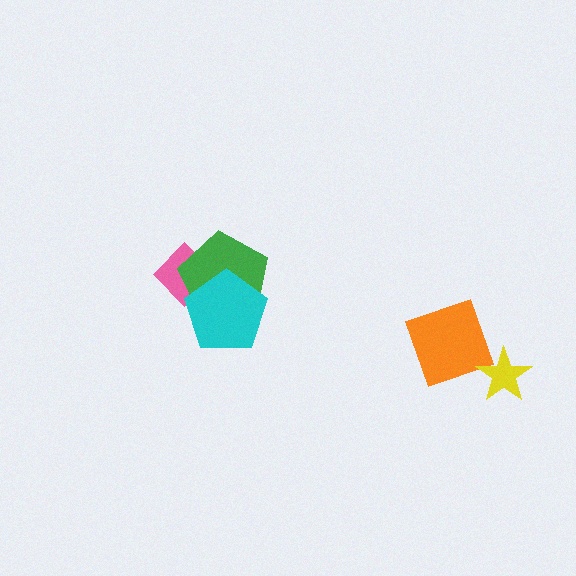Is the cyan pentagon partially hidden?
No, no other shape covers it.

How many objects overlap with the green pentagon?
2 objects overlap with the green pentagon.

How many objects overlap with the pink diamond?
2 objects overlap with the pink diamond.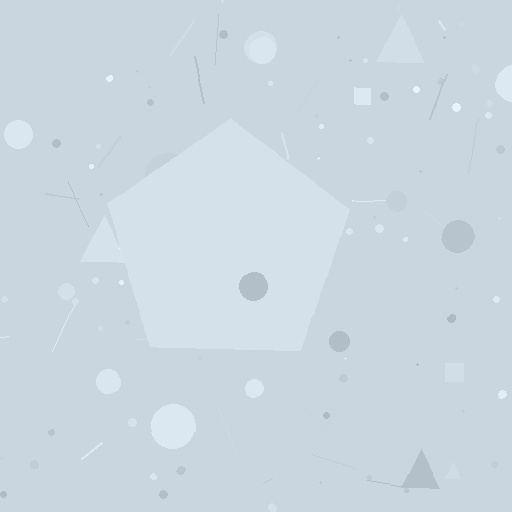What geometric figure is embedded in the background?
A pentagon is embedded in the background.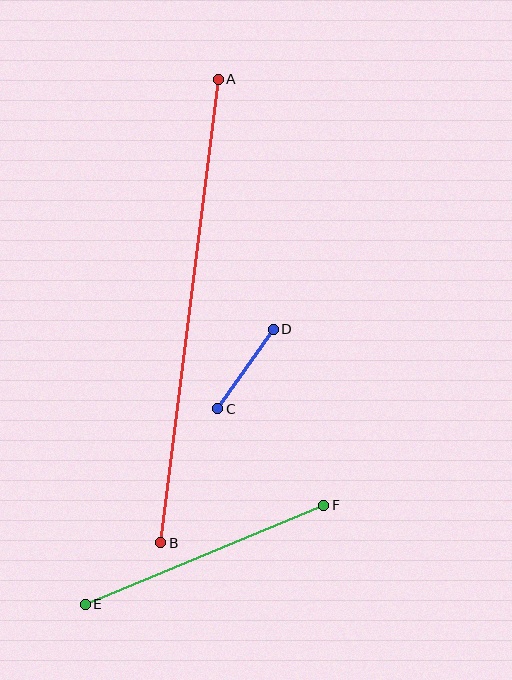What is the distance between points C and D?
The distance is approximately 97 pixels.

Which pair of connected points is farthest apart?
Points A and B are farthest apart.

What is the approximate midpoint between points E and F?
The midpoint is at approximately (205, 555) pixels.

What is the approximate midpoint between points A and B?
The midpoint is at approximately (189, 311) pixels.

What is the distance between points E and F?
The distance is approximately 258 pixels.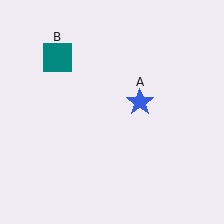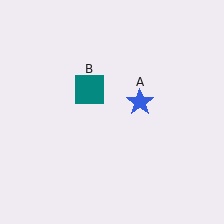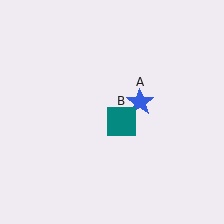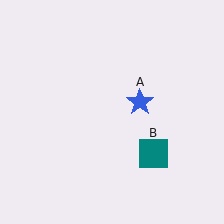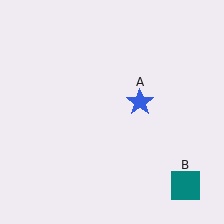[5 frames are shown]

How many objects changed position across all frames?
1 object changed position: teal square (object B).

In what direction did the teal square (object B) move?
The teal square (object B) moved down and to the right.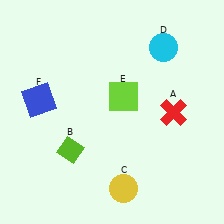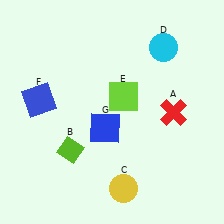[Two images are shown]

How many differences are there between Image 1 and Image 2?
There is 1 difference between the two images.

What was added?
A blue square (G) was added in Image 2.